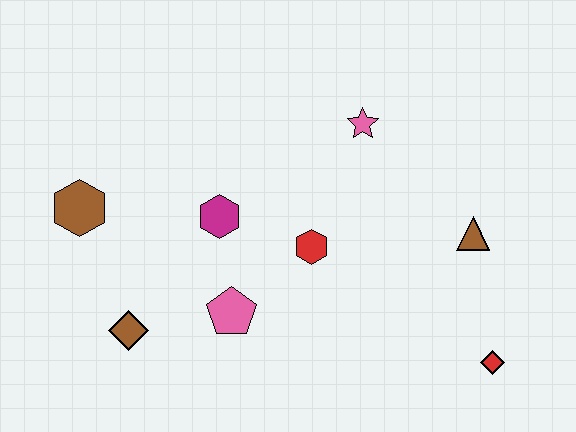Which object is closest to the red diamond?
The brown triangle is closest to the red diamond.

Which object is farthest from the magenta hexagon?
The red diamond is farthest from the magenta hexagon.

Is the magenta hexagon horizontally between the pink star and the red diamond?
No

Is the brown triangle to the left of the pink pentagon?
No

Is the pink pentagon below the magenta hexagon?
Yes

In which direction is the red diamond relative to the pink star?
The red diamond is below the pink star.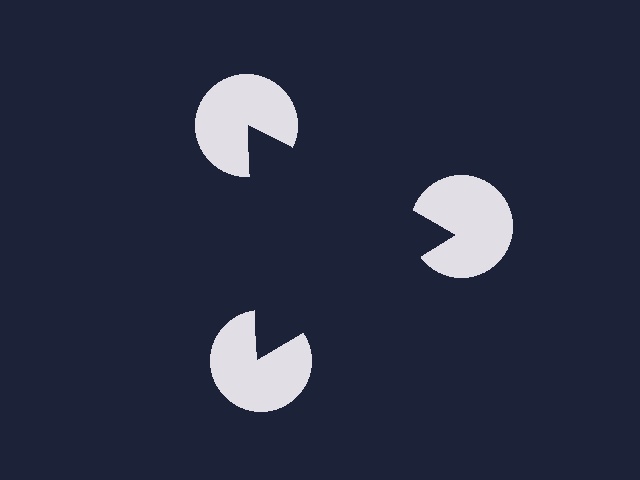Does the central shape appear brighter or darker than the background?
It typically appears slightly darker than the background, even though no actual brightness change is drawn.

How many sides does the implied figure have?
3 sides.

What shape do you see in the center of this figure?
An illusory triangle — its edges are inferred from the aligned wedge cuts in the pac-man discs, not physically drawn.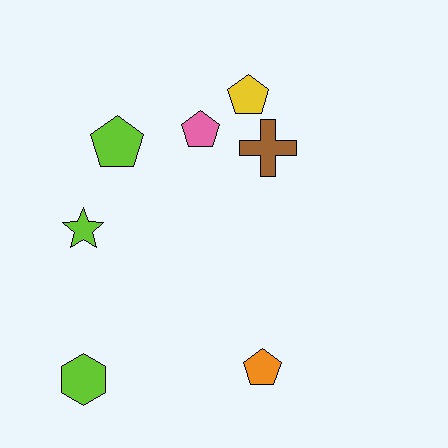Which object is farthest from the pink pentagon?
The lime hexagon is farthest from the pink pentagon.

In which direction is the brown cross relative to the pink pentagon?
The brown cross is to the right of the pink pentagon.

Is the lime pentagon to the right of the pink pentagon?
No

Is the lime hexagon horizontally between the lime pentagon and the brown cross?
No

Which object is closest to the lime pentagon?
The pink pentagon is closest to the lime pentagon.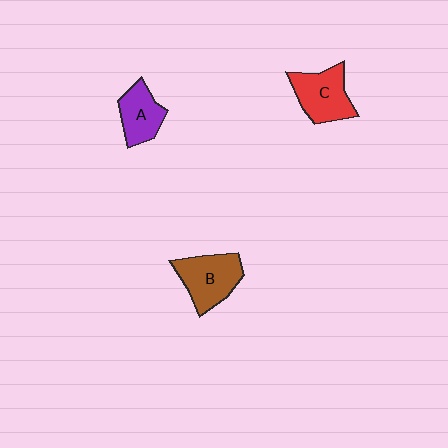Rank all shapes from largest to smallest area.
From largest to smallest: B (brown), C (red), A (purple).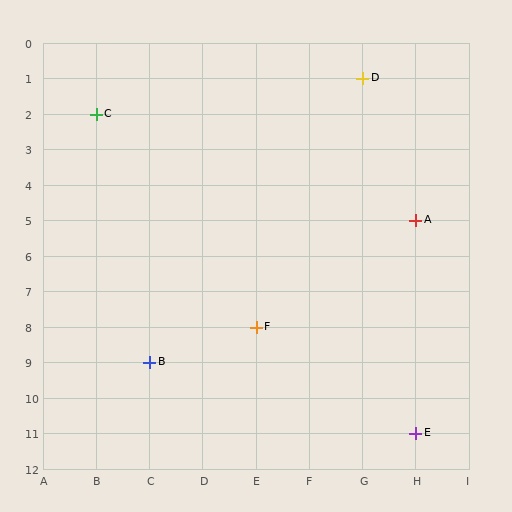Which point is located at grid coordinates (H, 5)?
Point A is at (H, 5).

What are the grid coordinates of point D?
Point D is at grid coordinates (G, 1).